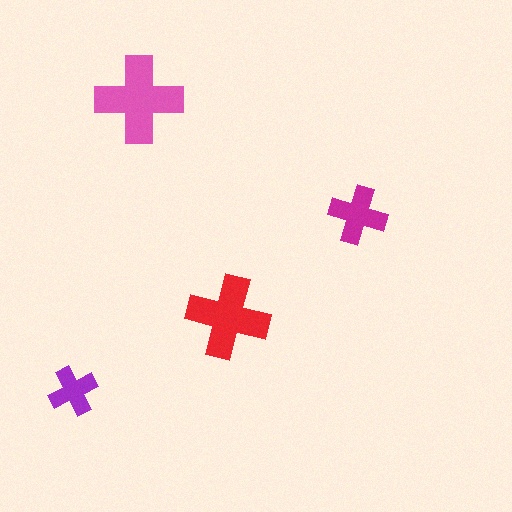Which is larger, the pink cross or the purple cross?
The pink one.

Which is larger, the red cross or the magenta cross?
The red one.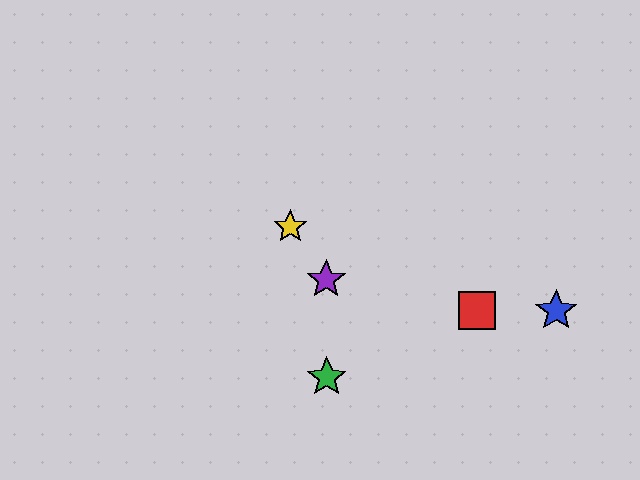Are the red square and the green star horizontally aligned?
No, the red square is at y≈311 and the green star is at y≈377.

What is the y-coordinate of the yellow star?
The yellow star is at y≈227.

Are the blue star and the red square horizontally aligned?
Yes, both are at y≈311.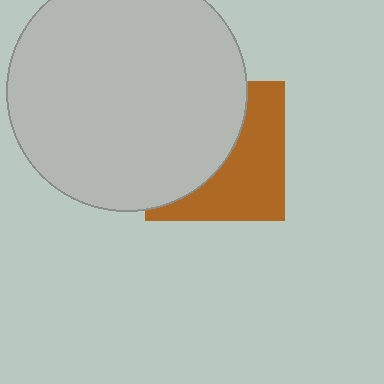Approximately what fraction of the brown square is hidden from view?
Roughly 52% of the brown square is hidden behind the light gray circle.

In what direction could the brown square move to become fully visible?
The brown square could move right. That would shift it out from behind the light gray circle entirely.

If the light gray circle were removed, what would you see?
You would see the complete brown square.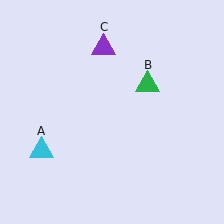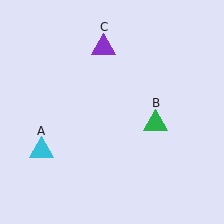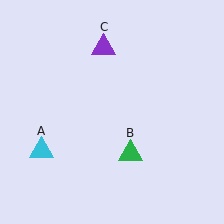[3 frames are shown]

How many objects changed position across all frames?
1 object changed position: green triangle (object B).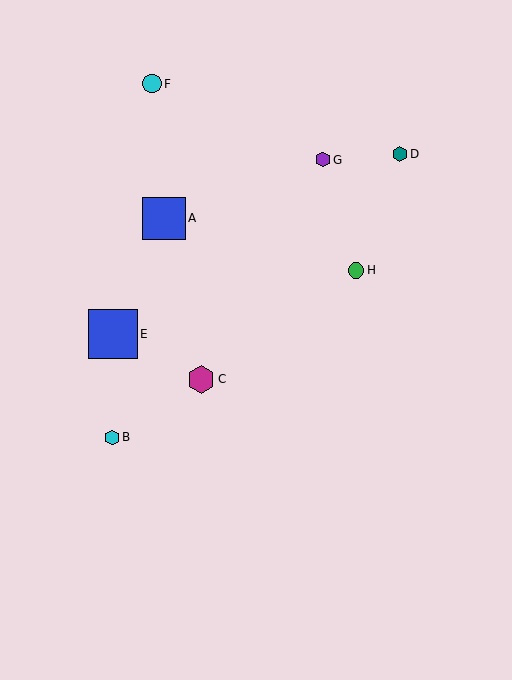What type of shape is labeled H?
Shape H is a green circle.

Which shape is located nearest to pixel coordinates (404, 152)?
The teal hexagon (labeled D) at (400, 154) is nearest to that location.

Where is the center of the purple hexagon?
The center of the purple hexagon is at (323, 160).